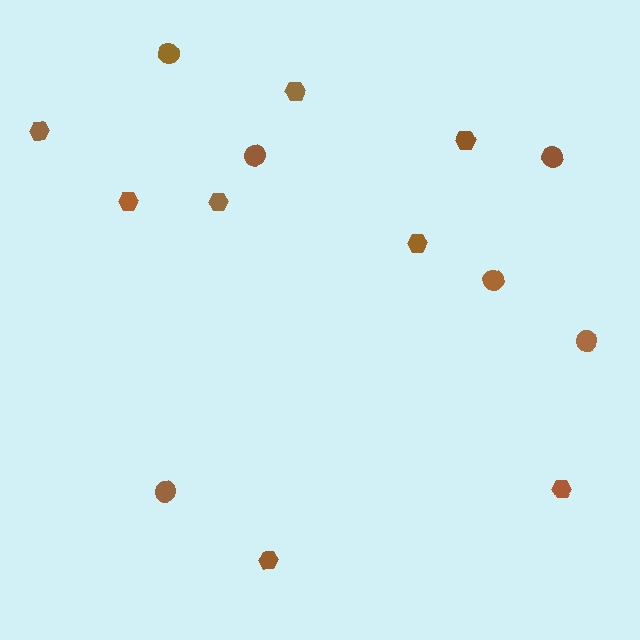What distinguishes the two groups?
There are 2 groups: one group of circles (6) and one group of hexagons (8).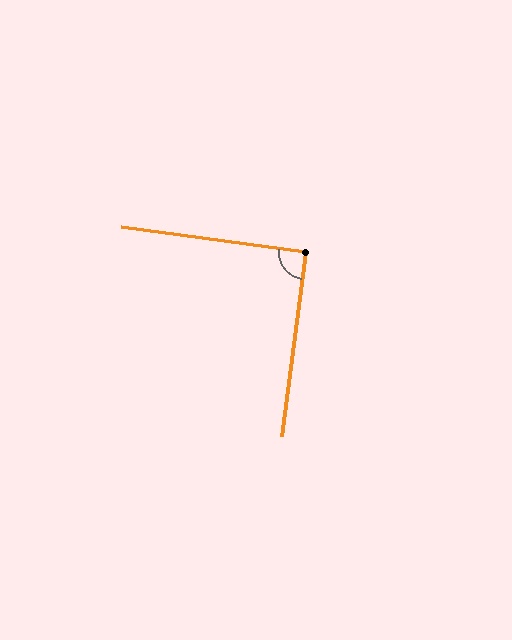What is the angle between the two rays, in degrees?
Approximately 90 degrees.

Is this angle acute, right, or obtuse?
It is approximately a right angle.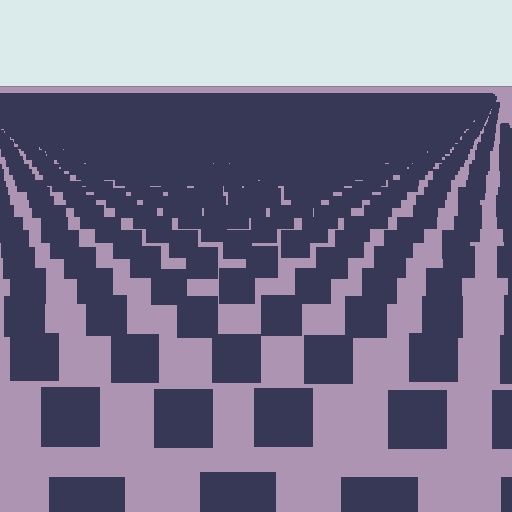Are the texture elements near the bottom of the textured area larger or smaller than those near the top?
Larger. Near the bottom, elements are closer to the viewer and appear at a bigger on-screen size.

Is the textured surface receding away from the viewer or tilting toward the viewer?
The surface is receding away from the viewer. Texture elements get smaller and denser toward the top.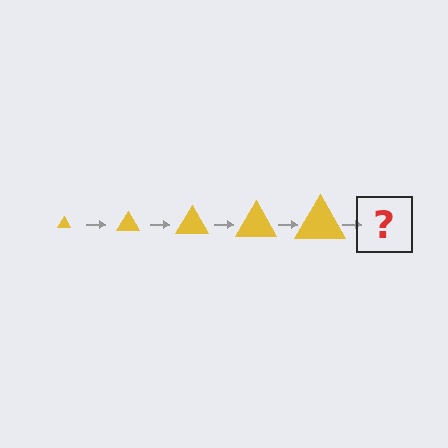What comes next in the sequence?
The next element should be a yellow triangle, larger than the previous one.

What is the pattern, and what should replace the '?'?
The pattern is that the triangle gets progressively larger each step. The '?' should be a yellow triangle, larger than the previous one.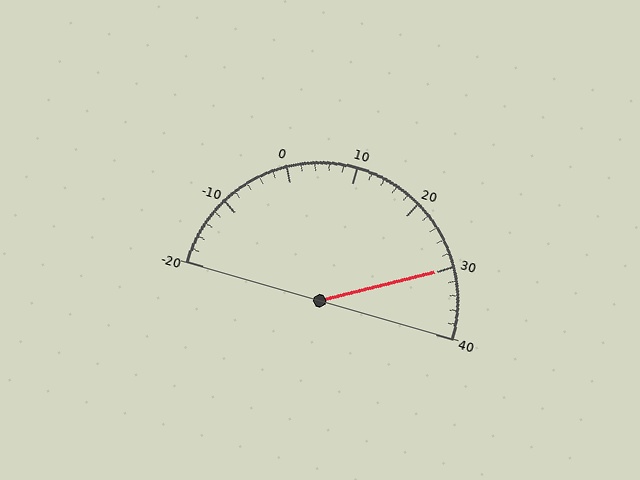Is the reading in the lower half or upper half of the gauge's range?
The reading is in the upper half of the range (-20 to 40).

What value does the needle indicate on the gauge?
The needle indicates approximately 30.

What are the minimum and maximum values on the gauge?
The gauge ranges from -20 to 40.